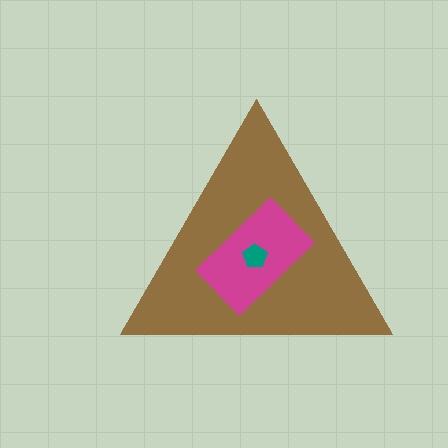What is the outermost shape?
The brown triangle.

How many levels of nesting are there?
3.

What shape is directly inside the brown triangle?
The magenta rectangle.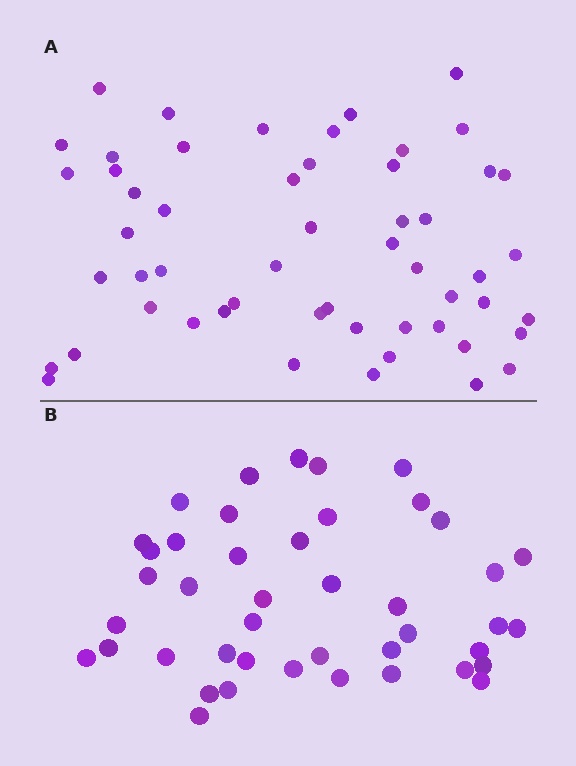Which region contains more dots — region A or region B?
Region A (the top region) has more dots.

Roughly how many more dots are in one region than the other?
Region A has roughly 12 or so more dots than region B.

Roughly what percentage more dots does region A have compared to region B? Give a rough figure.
About 25% more.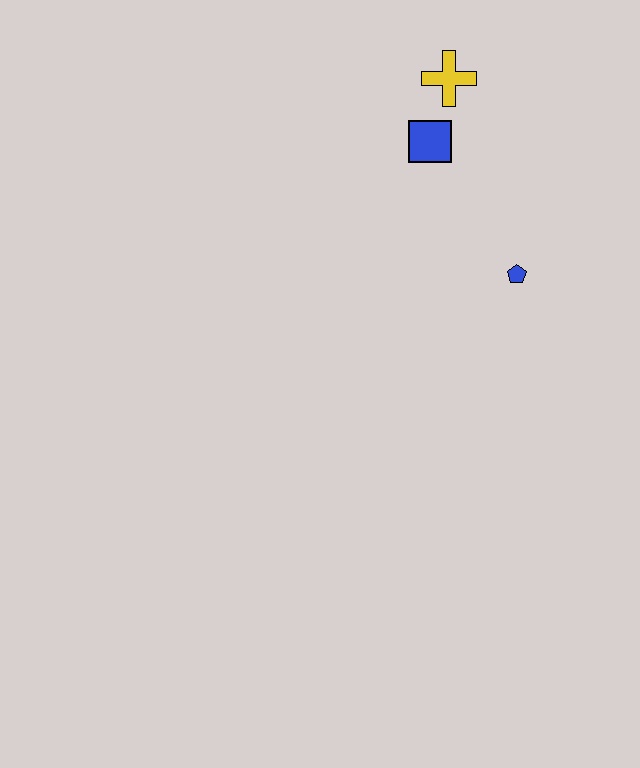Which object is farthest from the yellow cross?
The blue pentagon is farthest from the yellow cross.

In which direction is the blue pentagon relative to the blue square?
The blue pentagon is below the blue square.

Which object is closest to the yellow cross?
The blue square is closest to the yellow cross.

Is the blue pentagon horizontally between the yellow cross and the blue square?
No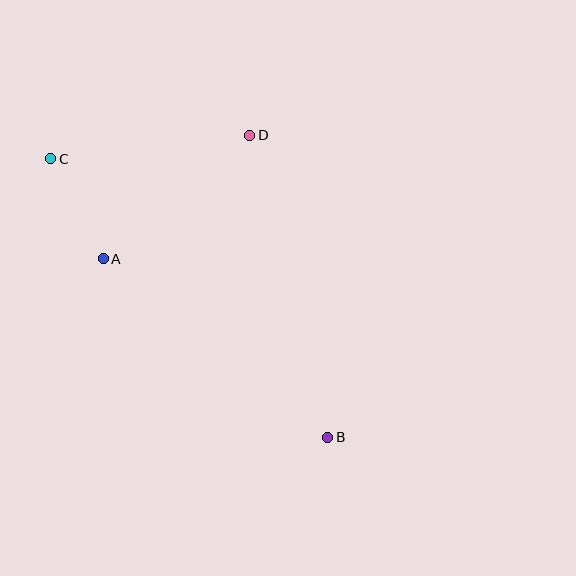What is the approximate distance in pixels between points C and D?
The distance between C and D is approximately 201 pixels.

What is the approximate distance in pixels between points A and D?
The distance between A and D is approximately 192 pixels.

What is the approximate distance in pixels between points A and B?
The distance between A and B is approximately 287 pixels.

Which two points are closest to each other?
Points A and C are closest to each other.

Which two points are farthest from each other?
Points B and C are farthest from each other.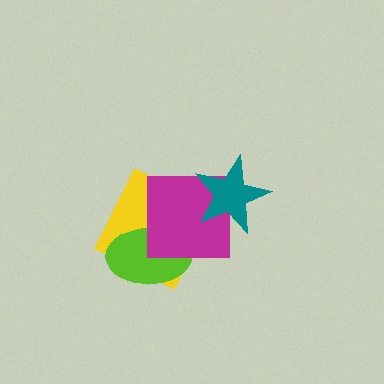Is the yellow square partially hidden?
Yes, it is partially covered by another shape.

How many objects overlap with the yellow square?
2 objects overlap with the yellow square.